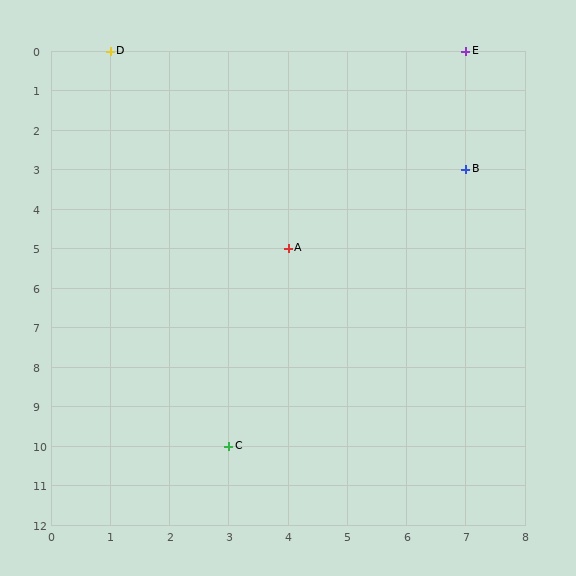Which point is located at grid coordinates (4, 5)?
Point A is at (4, 5).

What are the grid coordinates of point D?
Point D is at grid coordinates (1, 0).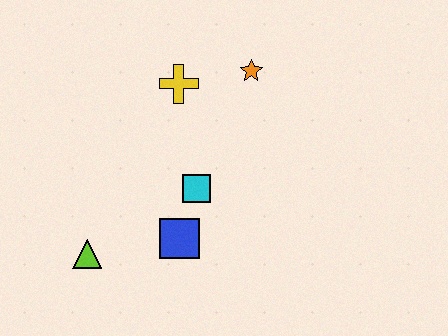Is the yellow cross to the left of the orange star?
Yes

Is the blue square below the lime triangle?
No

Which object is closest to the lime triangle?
The blue square is closest to the lime triangle.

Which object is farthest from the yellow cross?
The lime triangle is farthest from the yellow cross.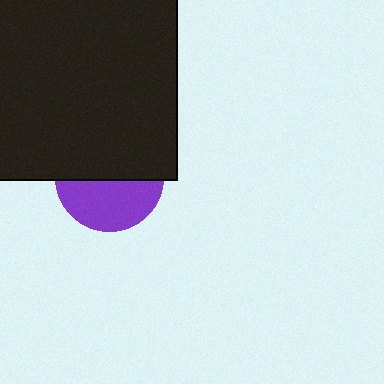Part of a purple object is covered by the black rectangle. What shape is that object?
It is a circle.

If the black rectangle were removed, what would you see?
You would see the complete purple circle.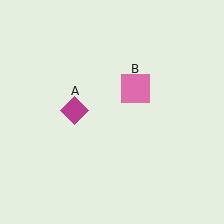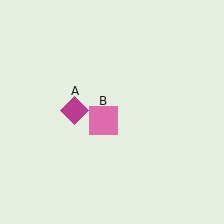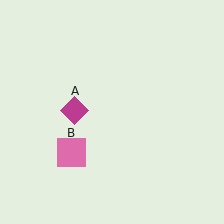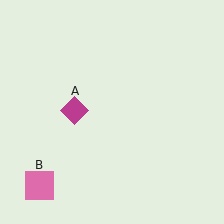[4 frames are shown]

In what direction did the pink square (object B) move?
The pink square (object B) moved down and to the left.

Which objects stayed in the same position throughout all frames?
Magenta diamond (object A) remained stationary.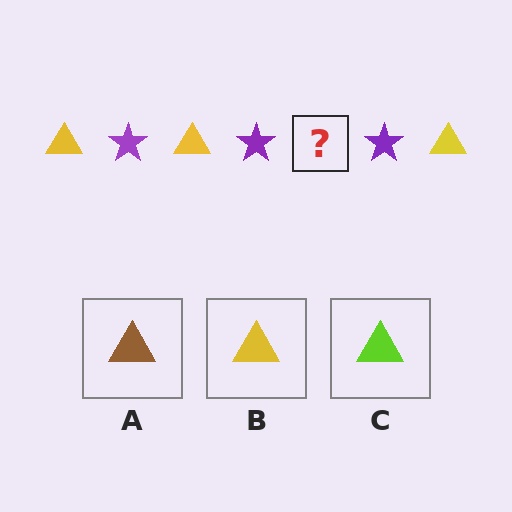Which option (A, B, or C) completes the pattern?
B.